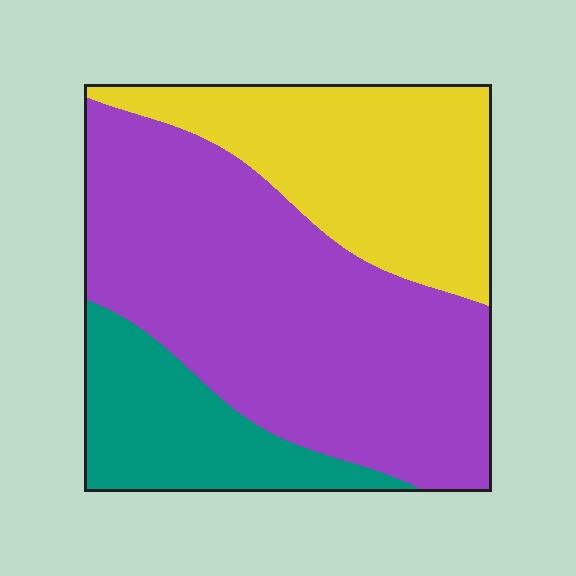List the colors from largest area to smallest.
From largest to smallest: purple, yellow, teal.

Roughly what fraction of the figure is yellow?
Yellow takes up about one quarter (1/4) of the figure.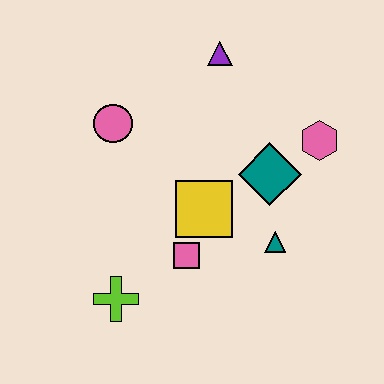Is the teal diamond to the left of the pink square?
No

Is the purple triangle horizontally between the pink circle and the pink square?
No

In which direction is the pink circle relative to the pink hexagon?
The pink circle is to the left of the pink hexagon.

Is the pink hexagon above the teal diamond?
Yes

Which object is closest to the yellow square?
The pink square is closest to the yellow square.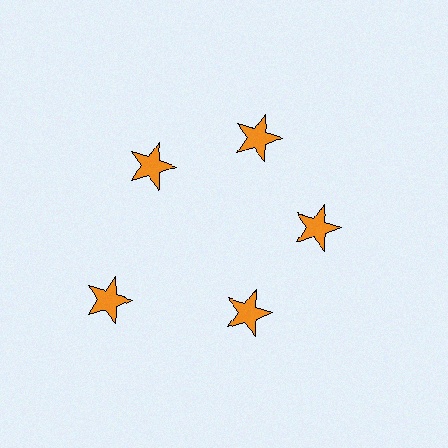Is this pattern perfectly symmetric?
No. The 5 orange stars are arranged in a ring, but one element near the 8 o'clock position is pushed outward from the center, breaking the 5-fold rotational symmetry.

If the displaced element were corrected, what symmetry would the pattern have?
It would have 5-fold rotational symmetry — the pattern would map onto itself every 72 degrees.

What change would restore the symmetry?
The symmetry would be restored by moving it inward, back onto the ring so that all 5 stars sit at equal angles and equal distance from the center.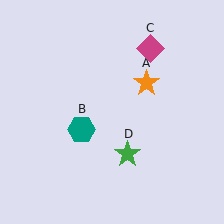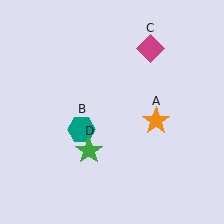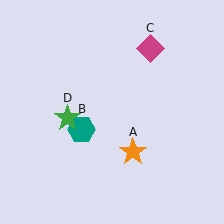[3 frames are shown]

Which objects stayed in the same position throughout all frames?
Teal hexagon (object B) and magenta diamond (object C) remained stationary.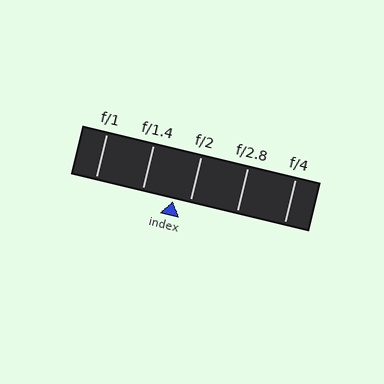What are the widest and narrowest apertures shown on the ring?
The widest aperture shown is f/1 and the narrowest is f/4.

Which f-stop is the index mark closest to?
The index mark is closest to f/2.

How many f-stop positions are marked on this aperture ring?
There are 5 f-stop positions marked.